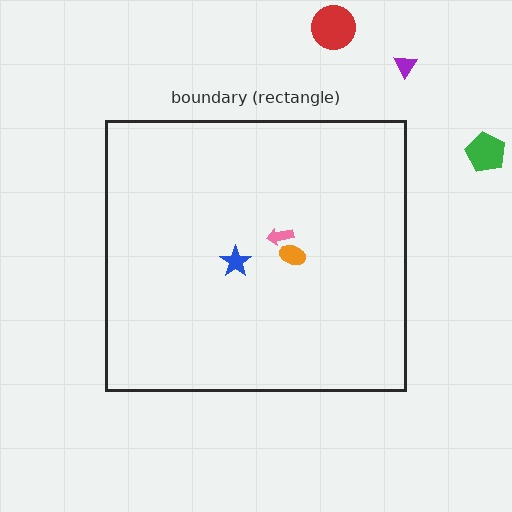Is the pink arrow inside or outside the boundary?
Inside.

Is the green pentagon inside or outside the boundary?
Outside.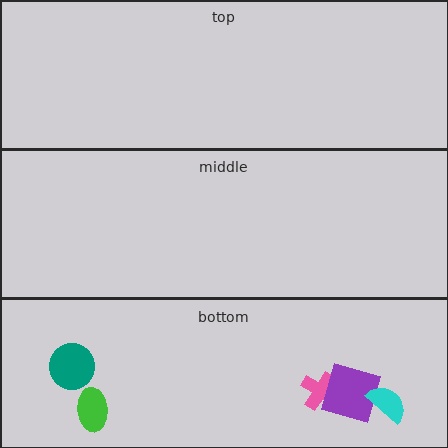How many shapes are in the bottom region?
5.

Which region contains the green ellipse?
The bottom region.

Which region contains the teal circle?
The bottom region.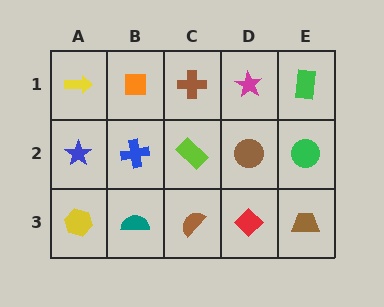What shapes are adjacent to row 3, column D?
A brown circle (row 2, column D), a brown semicircle (row 3, column C), a brown trapezoid (row 3, column E).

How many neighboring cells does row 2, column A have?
3.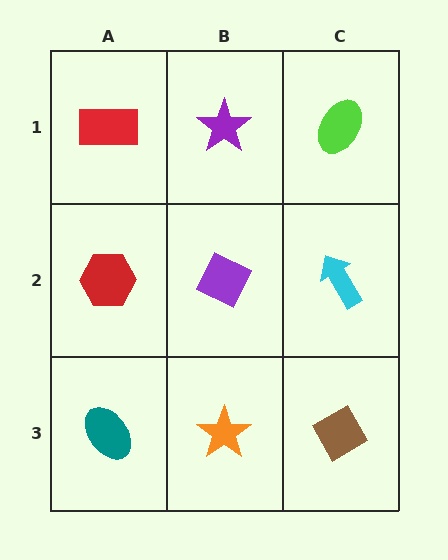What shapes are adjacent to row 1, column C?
A cyan arrow (row 2, column C), a purple star (row 1, column B).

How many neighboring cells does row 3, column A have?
2.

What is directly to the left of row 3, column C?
An orange star.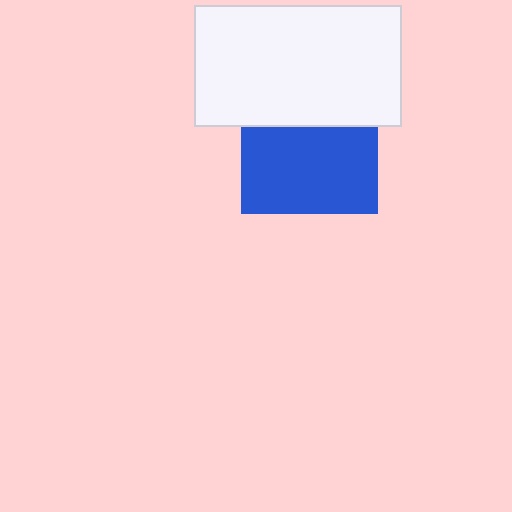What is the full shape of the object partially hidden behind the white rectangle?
The partially hidden object is a blue square.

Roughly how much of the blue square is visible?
About half of it is visible (roughly 63%).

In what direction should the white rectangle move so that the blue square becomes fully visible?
The white rectangle should move up. That is the shortest direction to clear the overlap and leave the blue square fully visible.